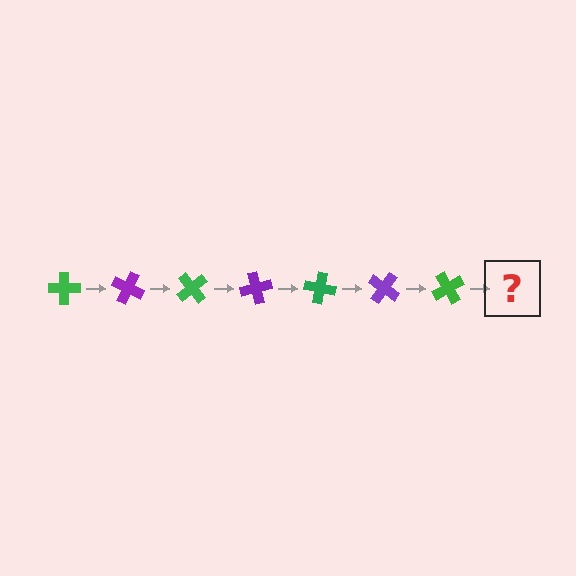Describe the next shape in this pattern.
It should be a purple cross, rotated 175 degrees from the start.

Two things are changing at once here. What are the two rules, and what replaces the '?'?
The two rules are that it rotates 25 degrees each step and the color cycles through green and purple. The '?' should be a purple cross, rotated 175 degrees from the start.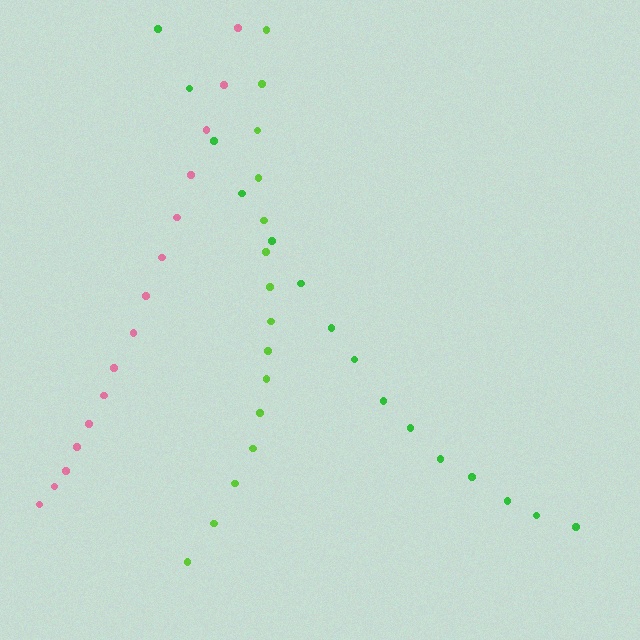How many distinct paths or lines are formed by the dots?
There are 3 distinct paths.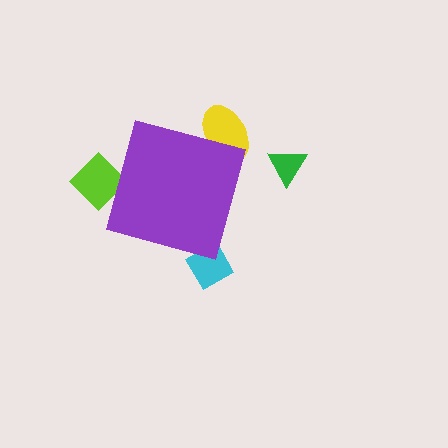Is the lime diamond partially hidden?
Yes, the lime diamond is partially hidden behind the purple diamond.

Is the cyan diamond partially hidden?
Yes, the cyan diamond is partially hidden behind the purple diamond.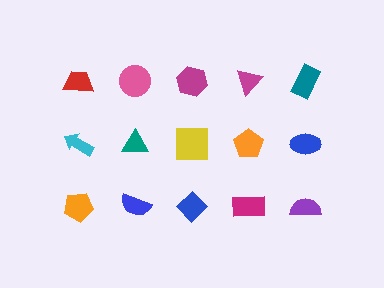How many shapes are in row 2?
5 shapes.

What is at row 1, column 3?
A magenta hexagon.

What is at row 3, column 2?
A blue semicircle.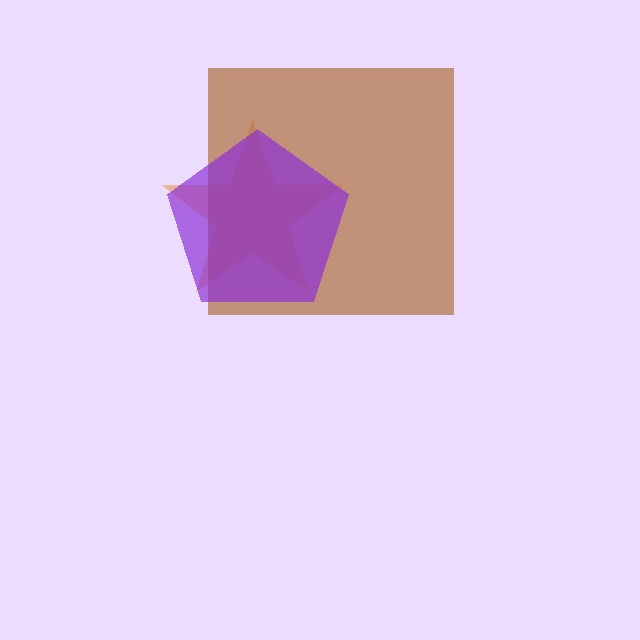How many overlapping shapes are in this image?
There are 3 overlapping shapes in the image.